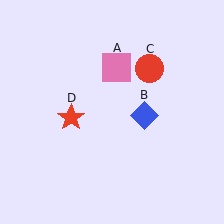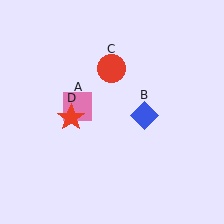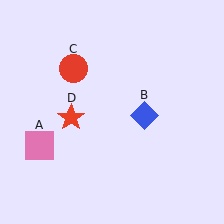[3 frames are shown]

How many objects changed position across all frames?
2 objects changed position: pink square (object A), red circle (object C).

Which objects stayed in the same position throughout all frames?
Blue diamond (object B) and red star (object D) remained stationary.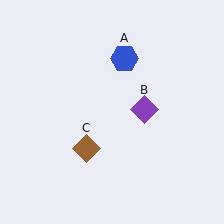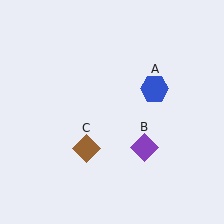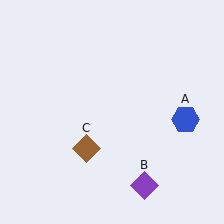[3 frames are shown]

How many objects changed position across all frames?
2 objects changed position: blue hexagon (object A), purple diamond (object B).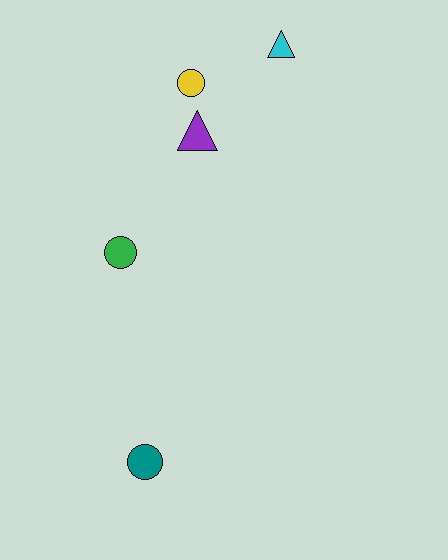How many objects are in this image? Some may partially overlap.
There are 5 objects.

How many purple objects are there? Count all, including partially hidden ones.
There is 1 purple object.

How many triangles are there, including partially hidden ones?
There are 2 triangles.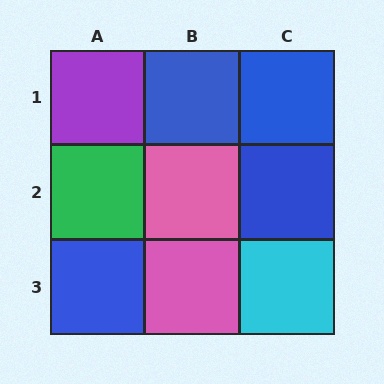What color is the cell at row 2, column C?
Blue.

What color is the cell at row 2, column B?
Pink.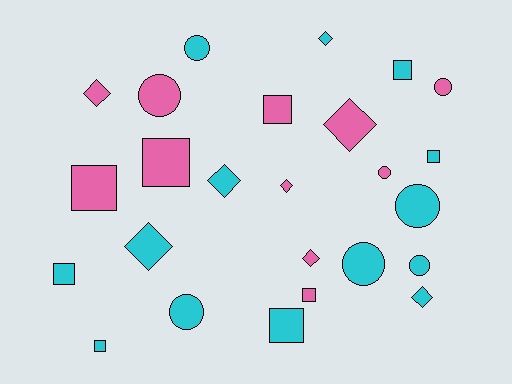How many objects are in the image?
There are 25 objects.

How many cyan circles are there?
There are 5 cyan circles.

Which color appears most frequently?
Cyan, with 14 objects.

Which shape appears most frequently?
Square, with 9 objects.